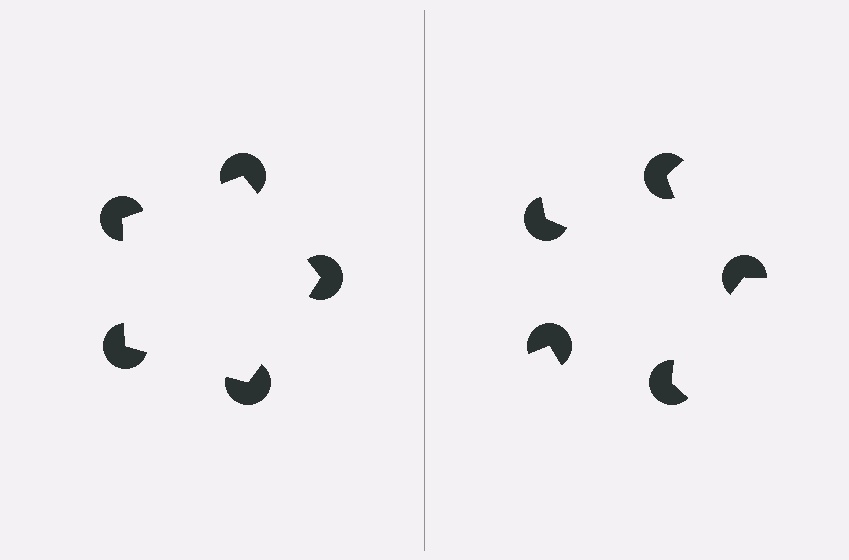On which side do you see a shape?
An illusory pentagon appears on the left side. On the right side the wedge cuts are rotated, so no coherent shape forms.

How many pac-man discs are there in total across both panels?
10 — 5 on each side.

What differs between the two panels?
The pac-man discs are positioned identically on both sides; only the wedge orientations differ. On the left they align to a pentagon; on the right they are misaligned.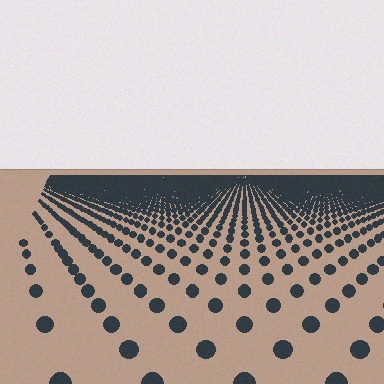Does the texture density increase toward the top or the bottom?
Density increases toward the top.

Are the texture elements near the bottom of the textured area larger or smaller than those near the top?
Larger. Near the bottom, elements are closer to the viewer and appear at a bigger on-screen size.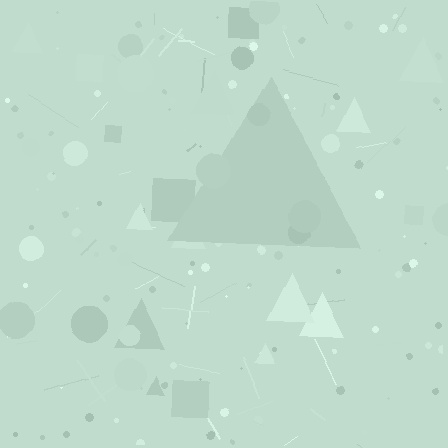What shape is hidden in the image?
A triangle is hidden in the image.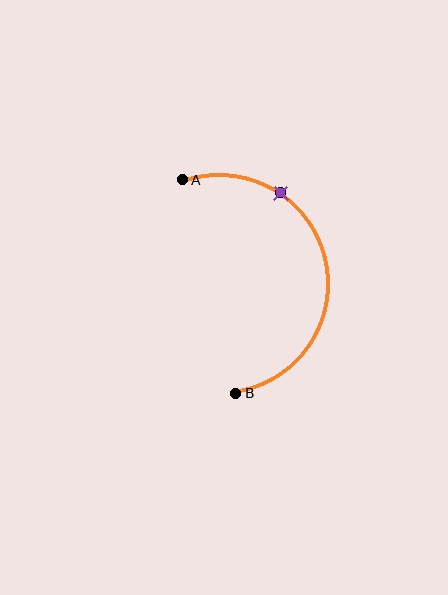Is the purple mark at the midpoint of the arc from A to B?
No. The purple mark lies on the arc but is closer to endpoint A. The arc midpoint would be at the point on the curve equidistant along the arc from both A and B.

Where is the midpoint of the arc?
The arc midpoint is the point on the curve farthest from the straight line joining A and B. It sits to the right of that line.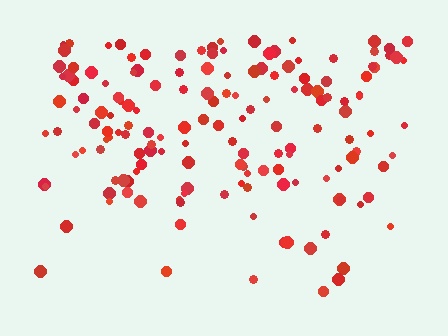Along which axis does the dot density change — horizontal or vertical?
Vertical.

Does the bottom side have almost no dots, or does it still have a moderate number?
Still a moderate number, just noticeably fewer than the top.